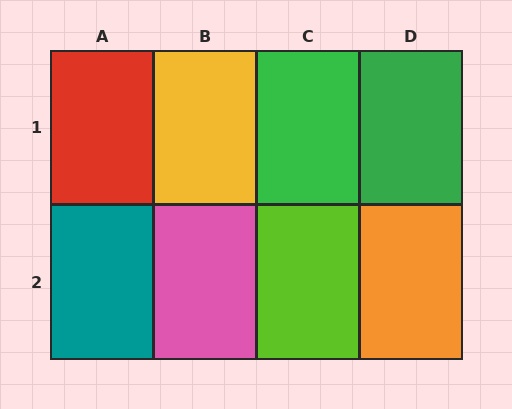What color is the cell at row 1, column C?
Green.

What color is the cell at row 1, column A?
Red.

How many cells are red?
1 cell is red.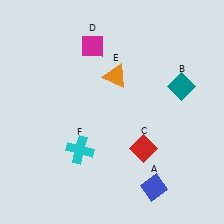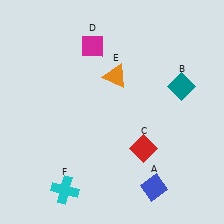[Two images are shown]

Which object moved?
The cyan cross (F) moved down.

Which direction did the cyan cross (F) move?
The cyan cross (F) moved down.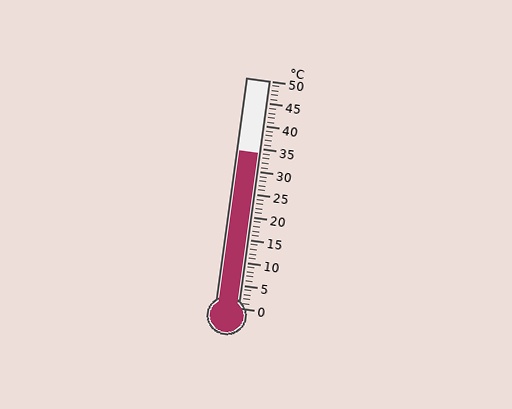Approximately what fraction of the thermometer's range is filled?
The thermometer is filled to approximately 70% of its range.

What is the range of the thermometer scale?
The thermometer scale ranges from 0°C to 50°C.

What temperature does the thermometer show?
The thermometer shows approximately 34°C.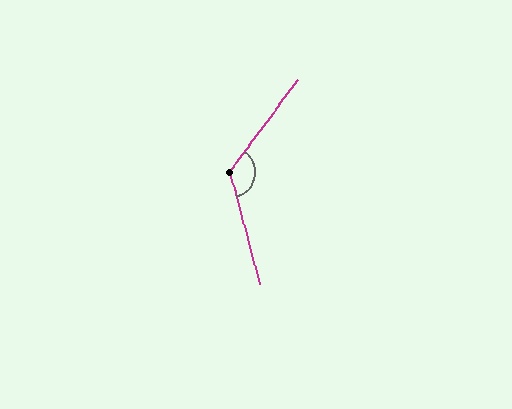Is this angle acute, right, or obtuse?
It is obtuse.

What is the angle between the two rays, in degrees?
Approximately 129 degrees.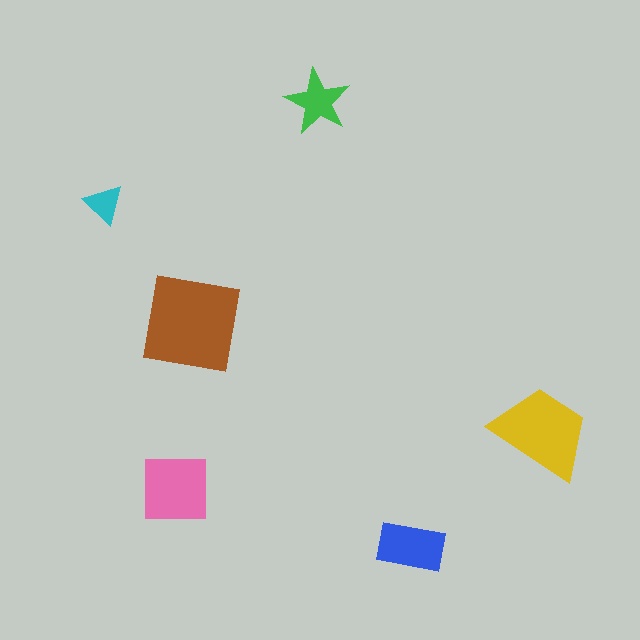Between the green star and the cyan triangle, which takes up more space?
The green star.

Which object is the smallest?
The cyan triangle.